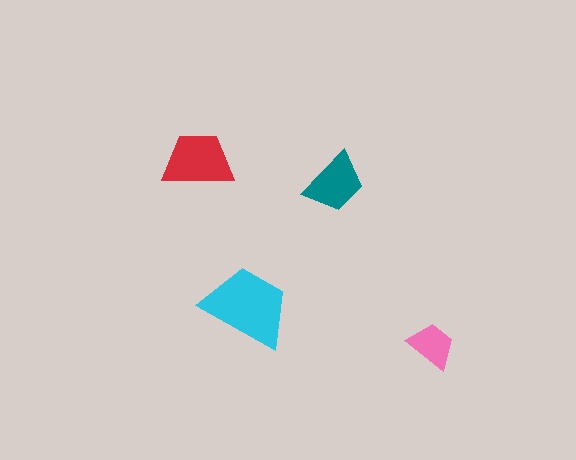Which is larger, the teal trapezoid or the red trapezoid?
The red one.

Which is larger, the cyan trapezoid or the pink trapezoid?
The cyan one.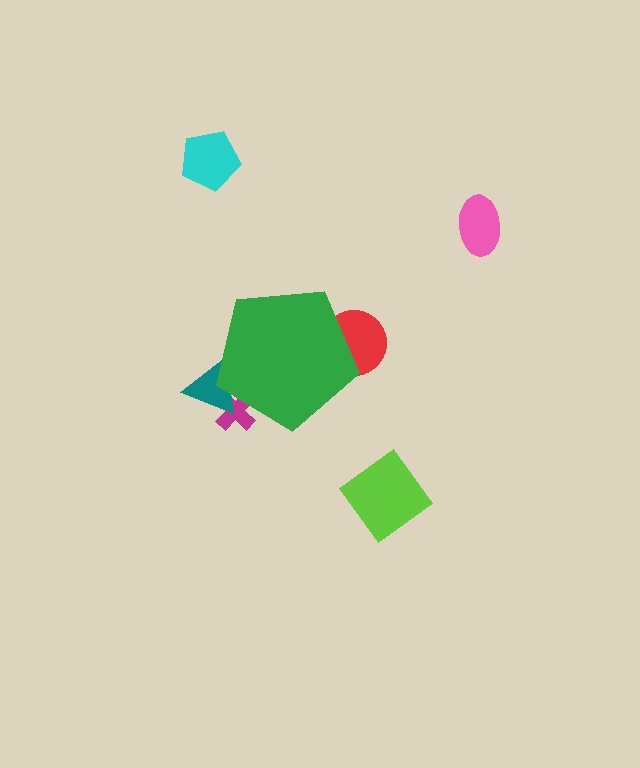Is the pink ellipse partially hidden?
No, the pink ellipse is fully visible.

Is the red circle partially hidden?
Yes, the red circle is partially hidden behind the green pentagon.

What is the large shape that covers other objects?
A green pentagon.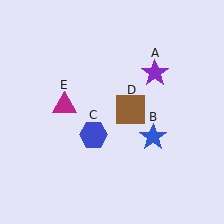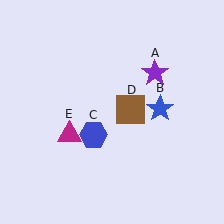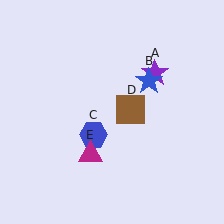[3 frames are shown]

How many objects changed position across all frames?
2 objects changed position: blue star (object B), magenta triangle (object E).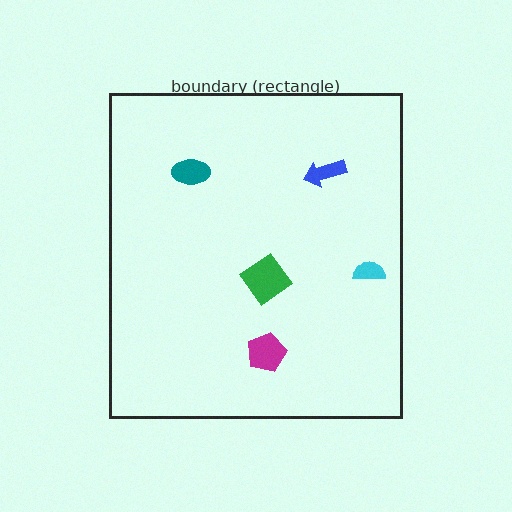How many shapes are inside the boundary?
5 inside, 0 outside.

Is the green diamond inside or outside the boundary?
Inside.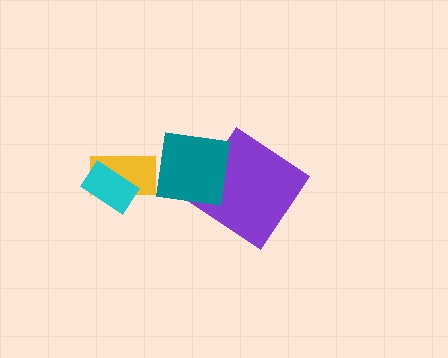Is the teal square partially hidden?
No, no other shape covers it.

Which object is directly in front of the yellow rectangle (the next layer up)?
The teal square is directly in front of the yellow rectangle.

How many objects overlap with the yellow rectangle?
2 objects overlap with the yellow rectangle.